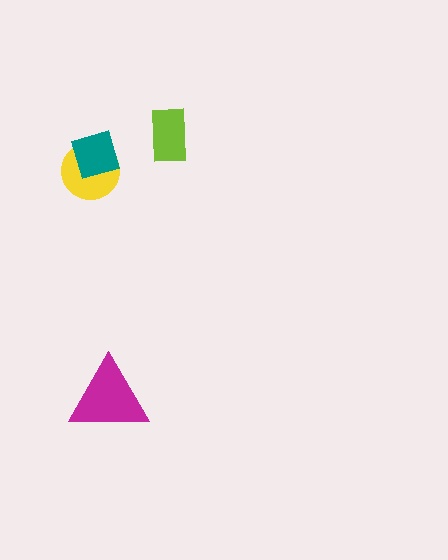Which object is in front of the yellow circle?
The teal diamond is in front of the yellow circle.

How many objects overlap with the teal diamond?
1 object overlaps with the teal diamond.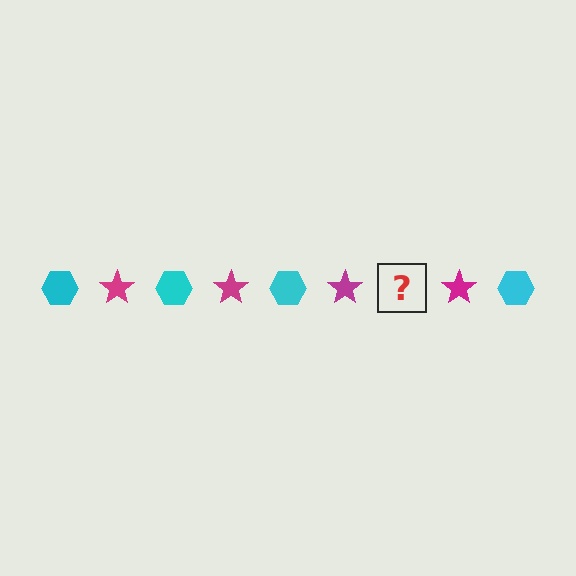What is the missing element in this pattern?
The missing element is a cyan hexagon.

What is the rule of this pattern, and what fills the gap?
The rule is that the pattern alternates between cyan hexagon and magenta star. The gap should be filled with a cyan hexagon.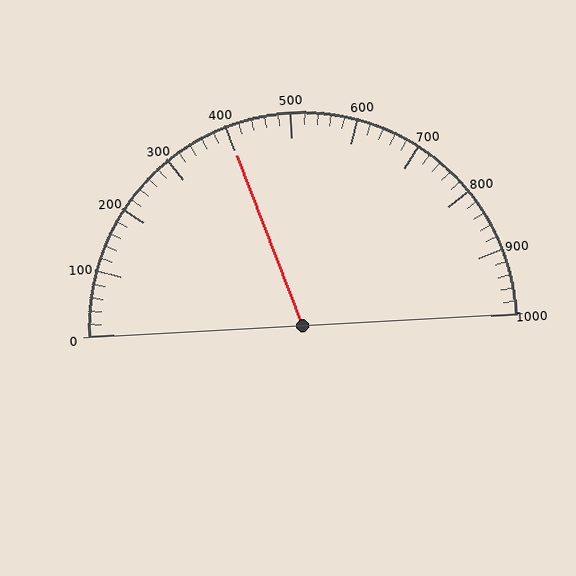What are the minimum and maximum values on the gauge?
The gauge ranges from 0 to 1000.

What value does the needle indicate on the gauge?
The needle indicates approximately 400.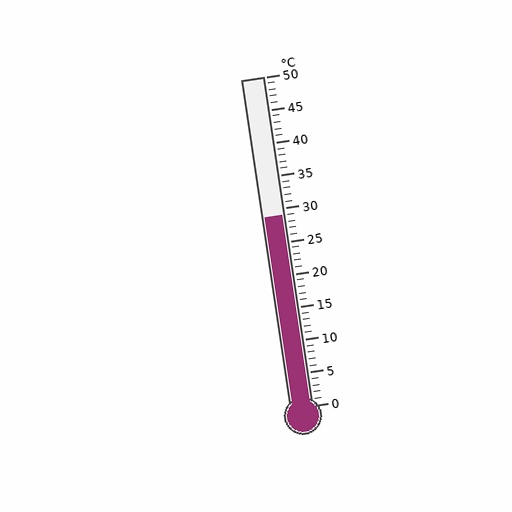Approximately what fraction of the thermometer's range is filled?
The thermometer is filled to approximately 60% of its range.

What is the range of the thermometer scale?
The thermometer scale ranges from 0°C to 50°C.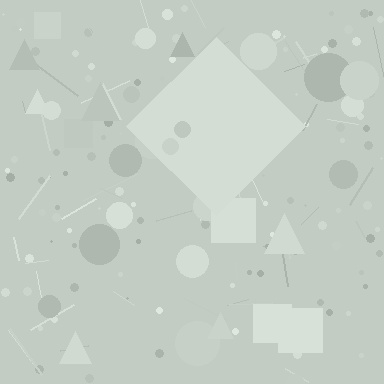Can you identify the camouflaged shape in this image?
The camouflaged shape is a diamond.